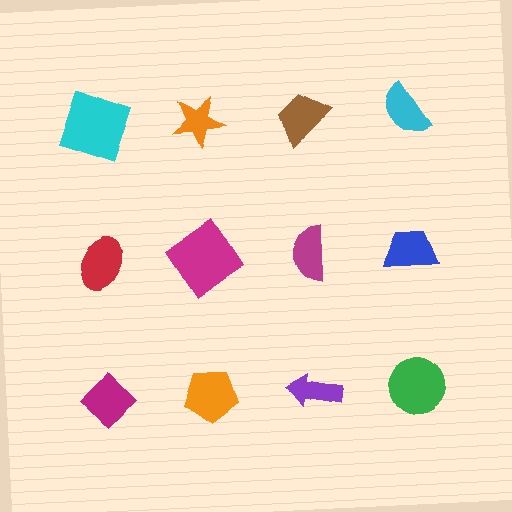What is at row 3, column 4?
A green circle.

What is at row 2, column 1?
A red ellipse.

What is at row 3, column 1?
A magenta diamond.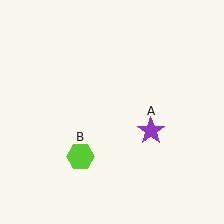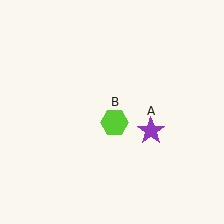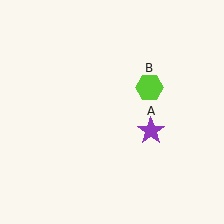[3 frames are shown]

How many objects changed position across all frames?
1 object changed position: lime hexagon (object B).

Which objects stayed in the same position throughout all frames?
Purple star (object A) remained stationary.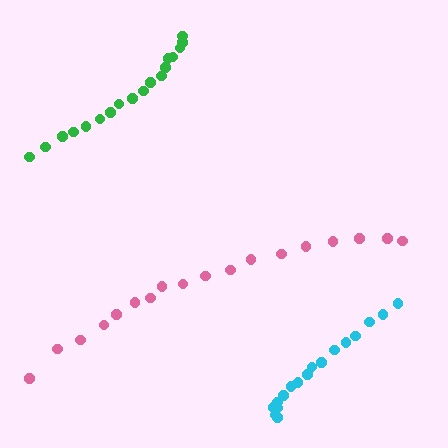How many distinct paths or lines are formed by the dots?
There are 3 distinct paths.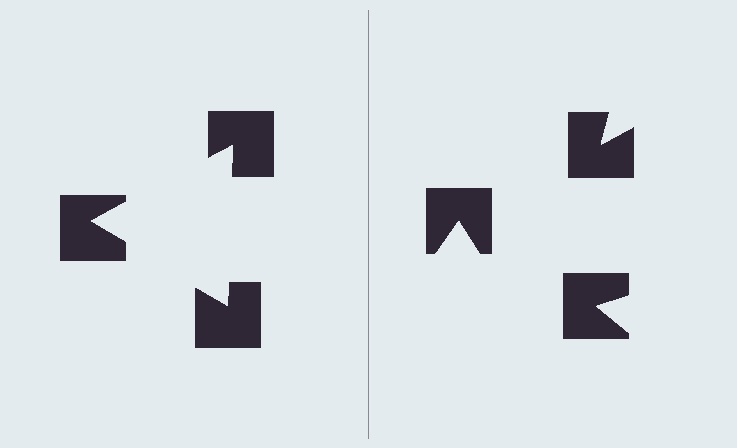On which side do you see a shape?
An illusory triangle appears on the left side. On the right side the wedge cuts are rotated, so no coherent shape forms.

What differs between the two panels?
The notched squares are positioned identically on both sides; only the wedge orientations differ. On the left they align to a triangle; on the right they are misaligned.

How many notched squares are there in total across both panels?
6 — 3 on each side.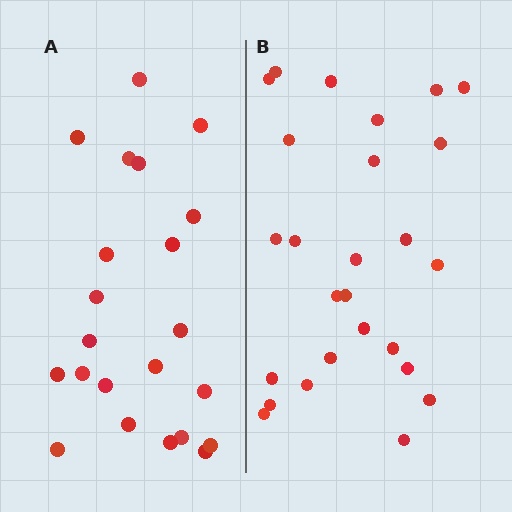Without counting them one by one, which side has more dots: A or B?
Region B (the right region) has more dots.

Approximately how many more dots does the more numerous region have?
Region B has about 4 more dots than region A.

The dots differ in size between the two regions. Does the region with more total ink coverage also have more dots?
No. Region A has more total ink coverage because its dots are larger, but region B actually contains more individual dots. Total area can be misleading — the number of items is what matters here.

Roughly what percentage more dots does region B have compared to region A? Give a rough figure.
About 20% more.